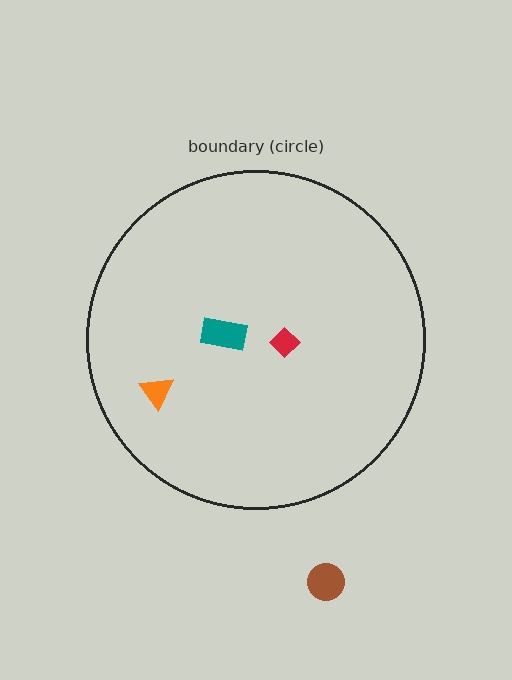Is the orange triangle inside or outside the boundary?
Inside.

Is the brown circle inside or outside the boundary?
Outside.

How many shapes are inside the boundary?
3 inside, 1 outside.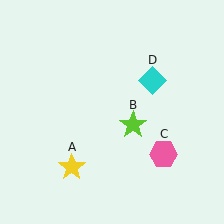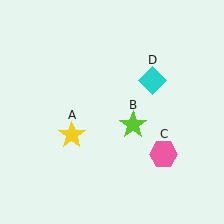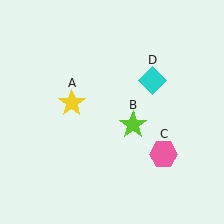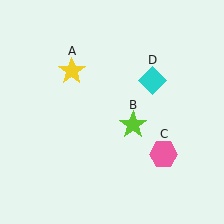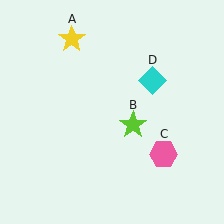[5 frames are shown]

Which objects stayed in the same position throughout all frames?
Lime star (object B) and pink hexagon (object C) and cyan diamond (object D) remained stationary.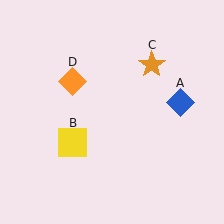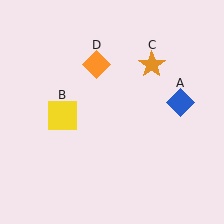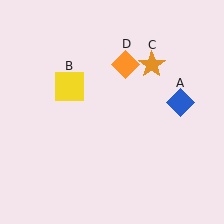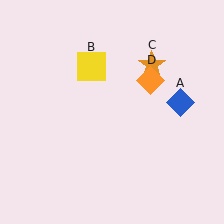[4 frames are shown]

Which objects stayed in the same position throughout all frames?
Blue diamond (object A) and orange star (object C) remained stationary.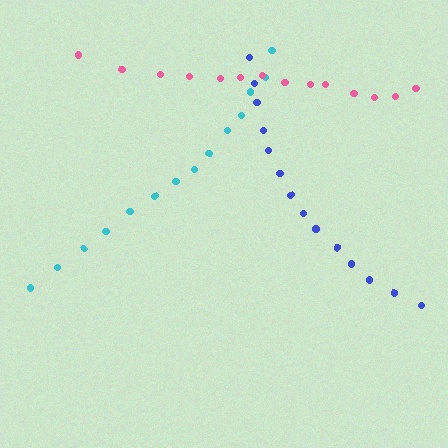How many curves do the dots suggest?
There are 3 distinct paths.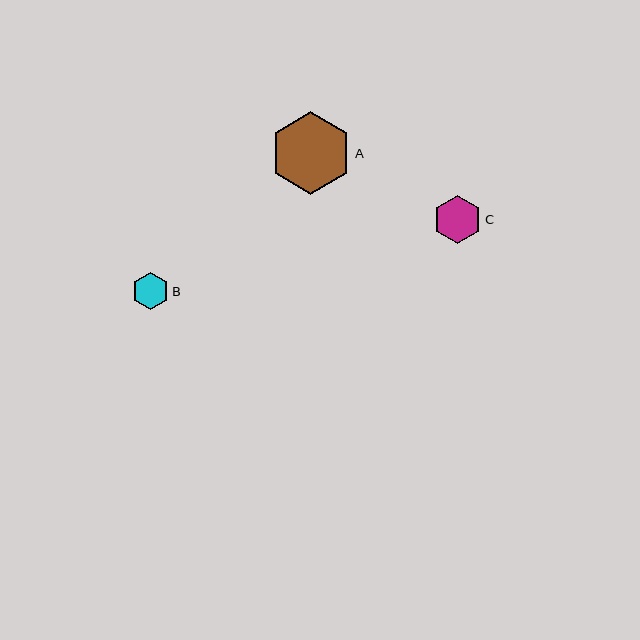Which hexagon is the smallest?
Hexagon B is the smallest with a size of approximately 36 pixels.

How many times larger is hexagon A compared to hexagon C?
Hexagon A is approximately 1.7 times the size of hexagon C.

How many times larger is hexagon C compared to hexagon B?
Hexagon C is approximately 1.3 times the size of hexagon B.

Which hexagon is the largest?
Hexagon A is the largest with a size of approximately 83 pixels.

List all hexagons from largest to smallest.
From largest to smallest: A, C, B.